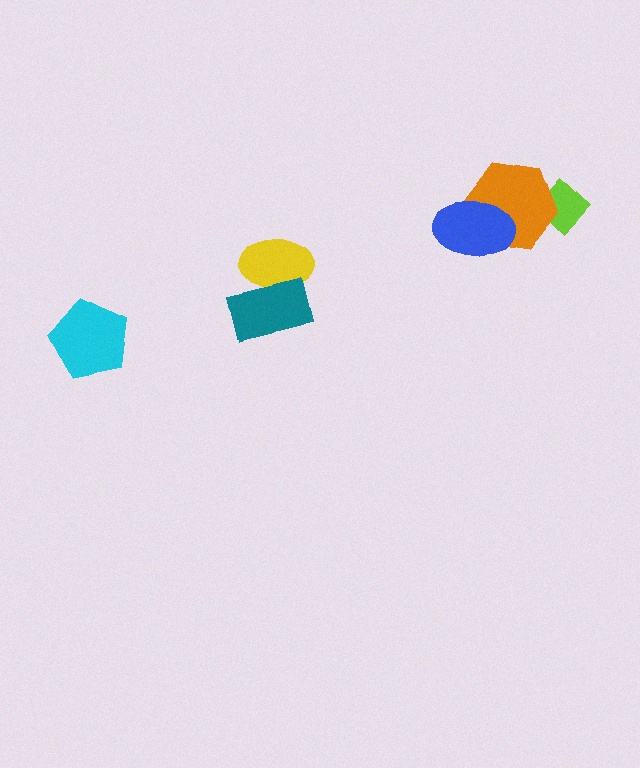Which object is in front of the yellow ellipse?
The teal rectangle is in front of the yellow ellipse.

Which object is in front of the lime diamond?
The orange hexagon is in front of the lime diamond.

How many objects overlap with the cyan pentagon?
0 objects overlap with the cyan pentagon.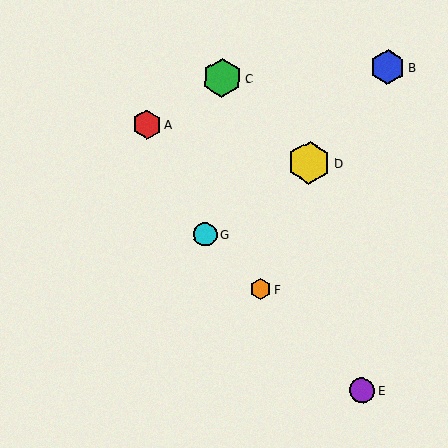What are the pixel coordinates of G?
Object G is at (205, 234).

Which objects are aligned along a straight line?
Objects E, F, G are aligned along a straight line.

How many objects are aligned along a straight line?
3 objects (E, F, G) are aligned along a straight line.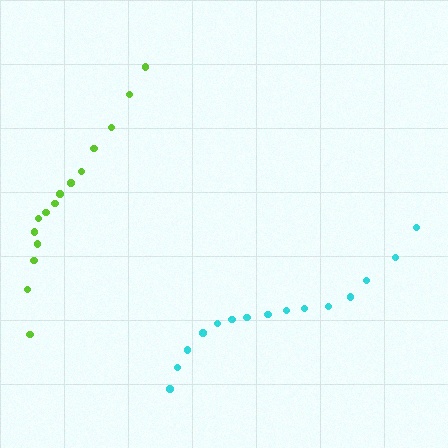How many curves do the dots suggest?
There are 2 distinct paths.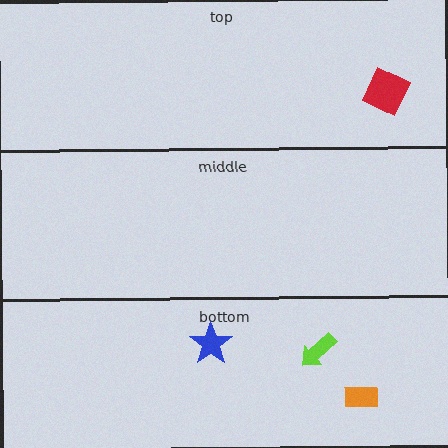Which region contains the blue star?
The bottom region.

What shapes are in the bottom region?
The lime arrow, the blue star, the orange rectangle.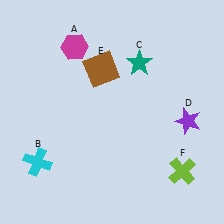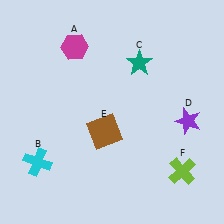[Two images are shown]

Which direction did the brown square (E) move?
The brown square (E) moved down.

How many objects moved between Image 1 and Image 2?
1 object moved between the two images.